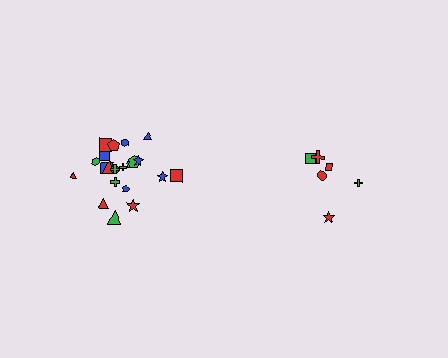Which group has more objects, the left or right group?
The left group.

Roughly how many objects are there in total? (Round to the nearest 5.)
Roughly 30 objects in total.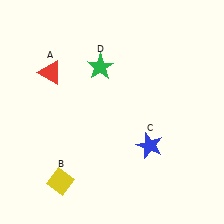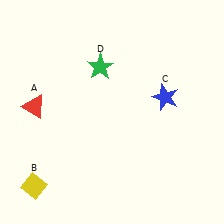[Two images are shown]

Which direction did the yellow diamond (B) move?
The yellow diamond (B) moved left.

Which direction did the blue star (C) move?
The blue star (C) moved up.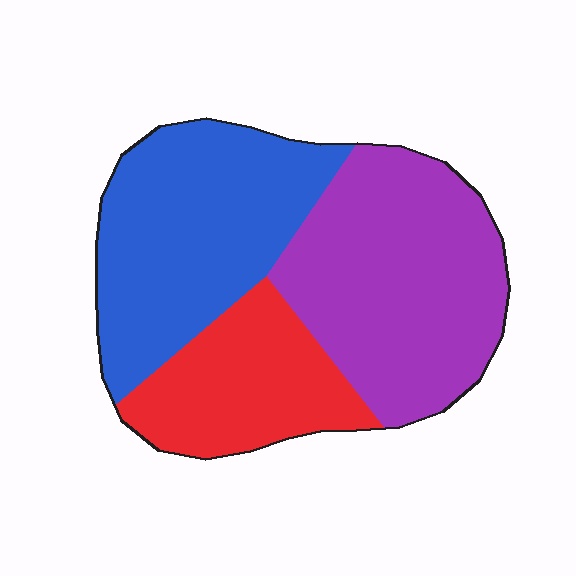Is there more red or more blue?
Blue.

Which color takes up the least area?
Red, at roughly 25%.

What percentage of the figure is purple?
Purple takes up about two fifths (2/5) of the figure.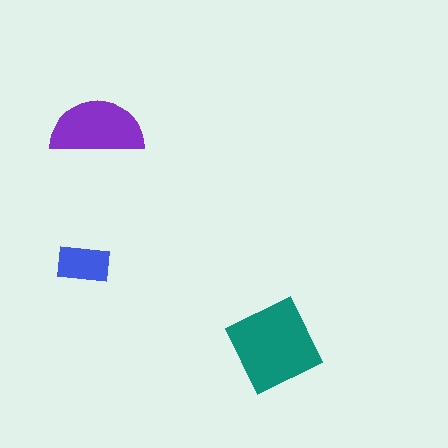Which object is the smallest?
The blue rectangle.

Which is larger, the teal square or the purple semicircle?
The teal square.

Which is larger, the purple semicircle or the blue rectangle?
The purple semicircle.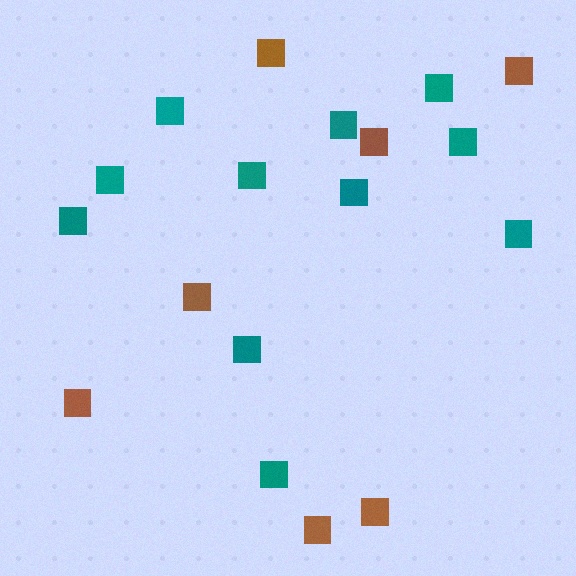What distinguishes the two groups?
There are 2 groups: one group of teal squares (11) and one group of brown squares (7).